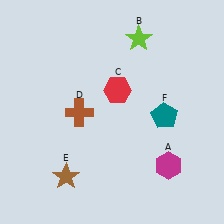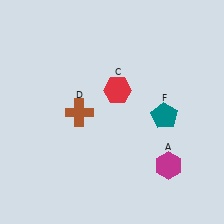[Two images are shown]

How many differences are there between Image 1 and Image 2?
There are 2 differences between the two images.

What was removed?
The brown star (E), the lime star (B) were removed in Image 2.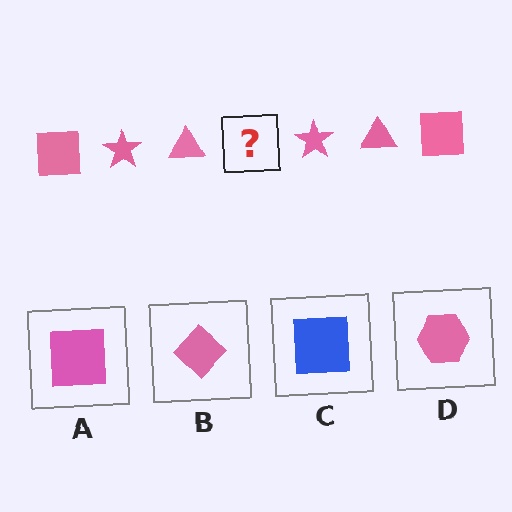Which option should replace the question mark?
Option A.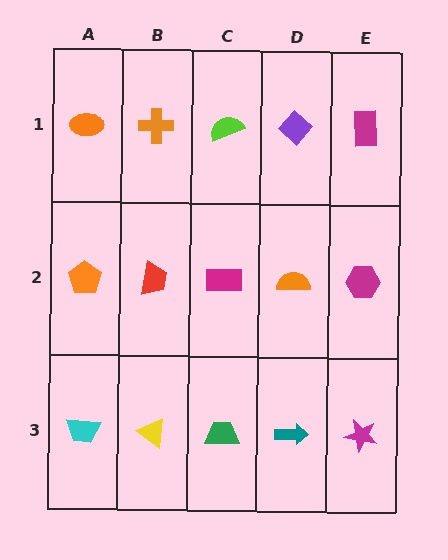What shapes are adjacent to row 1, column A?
An orange pentagon (row 2, column A), an orange cross (row 1, column B).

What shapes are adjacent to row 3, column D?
An orange semicircle (row 2, column D), a green trapezoid (row 3, column C), a magenta star (row 3, column E).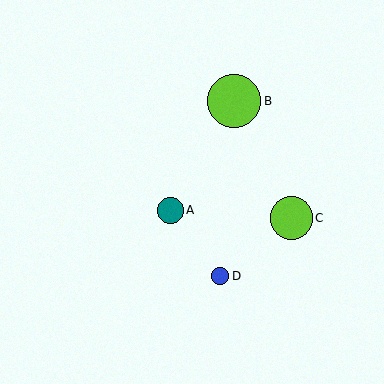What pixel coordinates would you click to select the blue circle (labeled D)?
Click at (220, 276) to select the blue circle D.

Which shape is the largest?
The lime circle (labeled B) is the largest.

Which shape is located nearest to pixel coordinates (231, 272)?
The blue circle (labeled D) at (220, 276) is nearest to that location.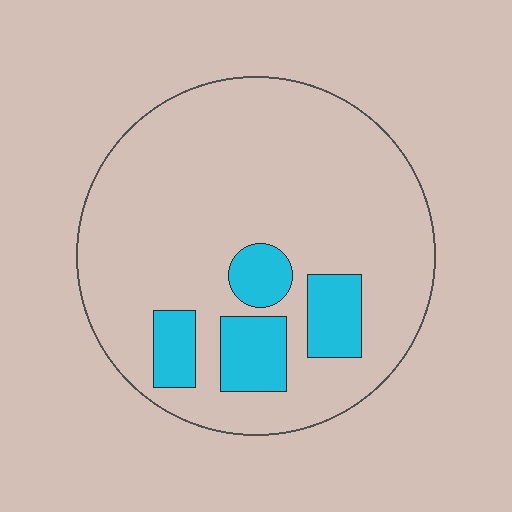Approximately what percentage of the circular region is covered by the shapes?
Approximately 15%.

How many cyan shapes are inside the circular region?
4.